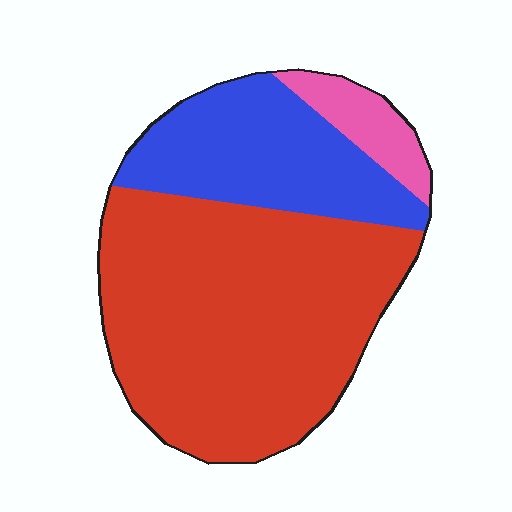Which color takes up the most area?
Red, at roughly 65%.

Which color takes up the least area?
Pink, at roughly 10%.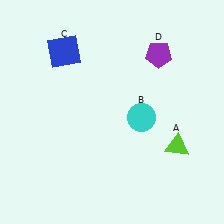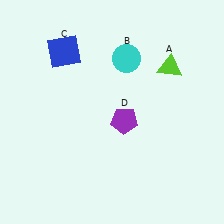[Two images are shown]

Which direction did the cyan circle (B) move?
The cyan circle (B) moved up.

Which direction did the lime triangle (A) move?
The lime triangle (A) moved up.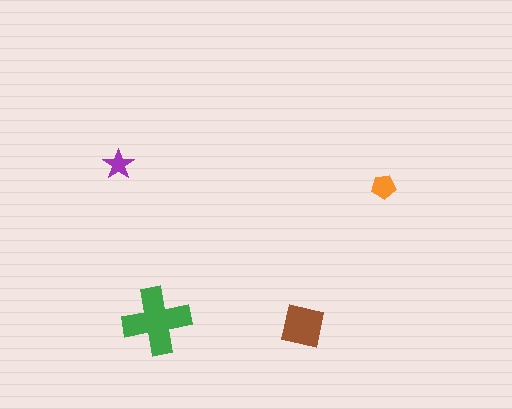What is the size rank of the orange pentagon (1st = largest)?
3rd.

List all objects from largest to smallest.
The green cross, the brown square, the orange pentagon, the purple star.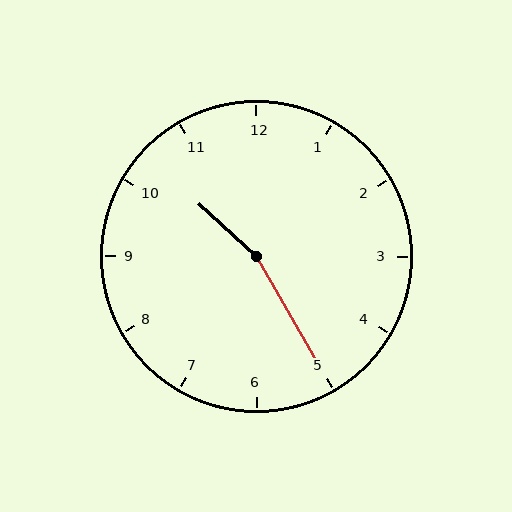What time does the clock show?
10:25.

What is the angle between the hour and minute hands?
Approximately 162 degrees.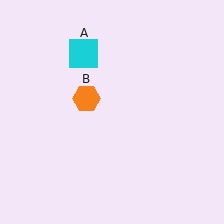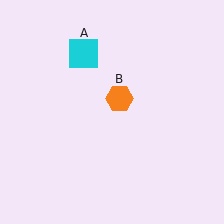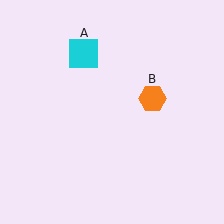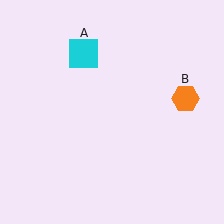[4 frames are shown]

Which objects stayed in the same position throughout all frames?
Cyan square (object A) remained stationary.